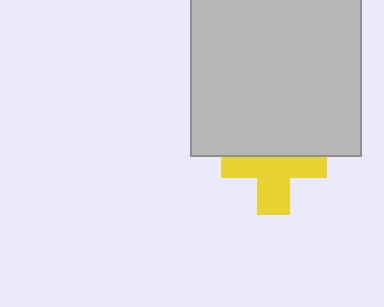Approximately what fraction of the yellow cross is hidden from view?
Roughly 42% of the yellow cross is hidden behind the light gray square.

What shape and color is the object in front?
The object in front is a light gray square.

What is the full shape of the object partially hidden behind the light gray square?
The partially hidden object is a yellow cross.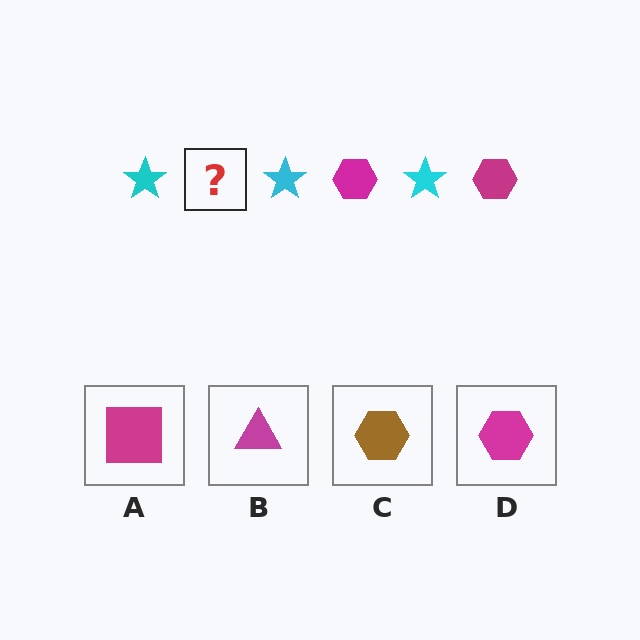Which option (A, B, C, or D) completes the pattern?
D.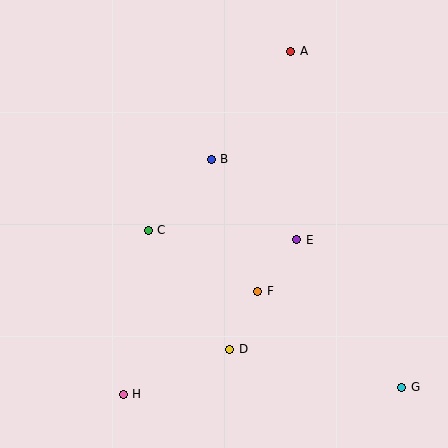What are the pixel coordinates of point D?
Point D is at (230, 349).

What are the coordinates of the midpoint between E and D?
The midpoint between E and D is at (263, 294).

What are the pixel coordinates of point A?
Point A is at (291, 51).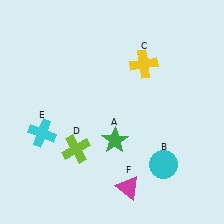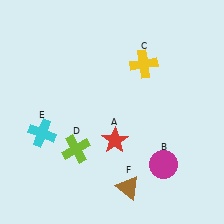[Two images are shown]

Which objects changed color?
A changed from green to red. B changed from cyan to magenta. F changed from magenta to brown.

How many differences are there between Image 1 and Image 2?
There are 3 differences between the two images.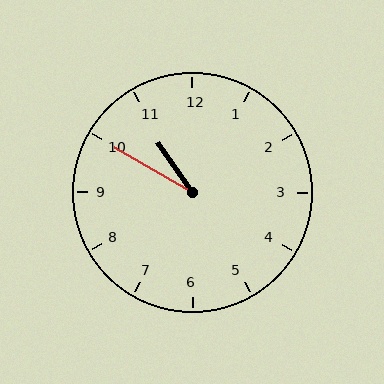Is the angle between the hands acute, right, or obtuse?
It is acute.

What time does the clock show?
10:50.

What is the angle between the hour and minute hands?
Approximately 25 degrees.